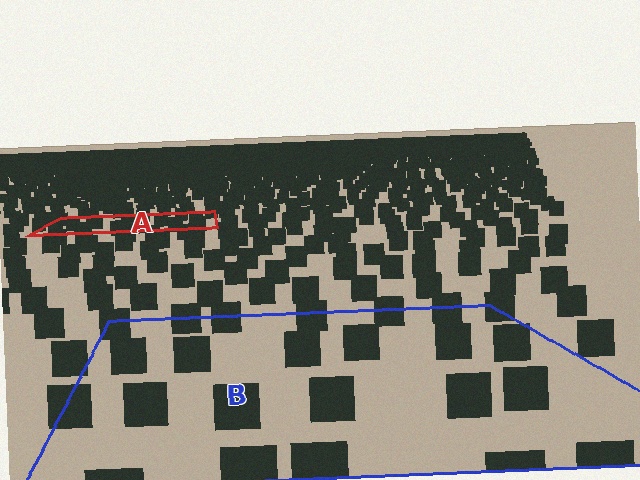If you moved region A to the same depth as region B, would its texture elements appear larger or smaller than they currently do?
They would appear larger. At a closer depth, the same texture elements are projected at a bigger on-screen size.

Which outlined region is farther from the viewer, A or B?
Region A is farther from the viewer — the texture elements inside it appear smaller and more densely packed.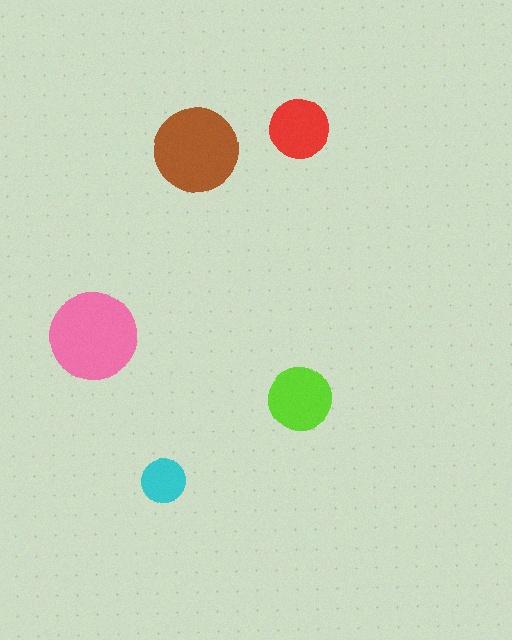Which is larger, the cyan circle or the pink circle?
The pink one.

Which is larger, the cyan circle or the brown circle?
The brown one.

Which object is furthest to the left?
The pink circle is leftmost.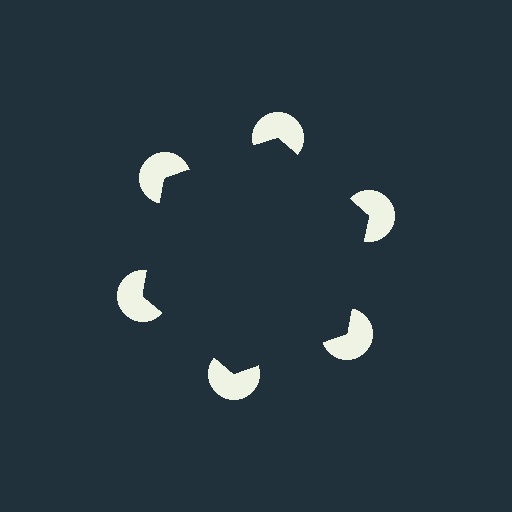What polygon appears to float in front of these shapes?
An illusory hexagon — its edges are inferred from the aligned wedge cuts in the pac-man discs, not physically drawn.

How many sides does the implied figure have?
6 sides.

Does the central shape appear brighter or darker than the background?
It typically appears slightly darker than the background, even though no actual brightness change is drawn.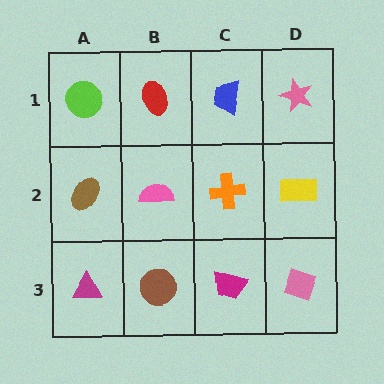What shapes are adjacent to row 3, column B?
A pink semicircle (row 2, column B), a magenta triangle (row 3, column A), a magenta trapezoid (row 3, column C).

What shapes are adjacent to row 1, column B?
A pink semicircle (row 2, column B), a lime circle (row 1, column A), a blue trapezoid (row 1, column C).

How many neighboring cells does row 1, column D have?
2.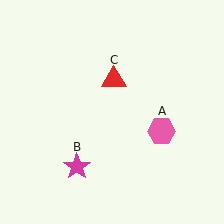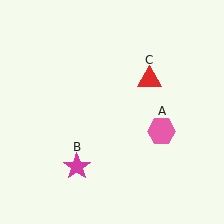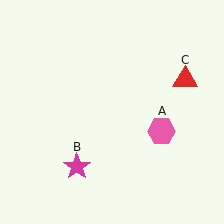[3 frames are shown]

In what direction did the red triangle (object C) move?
The red triangle (object C) moved right.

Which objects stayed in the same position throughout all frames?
Pink hexagon (object A) and magenta star (object B) remained stationary.